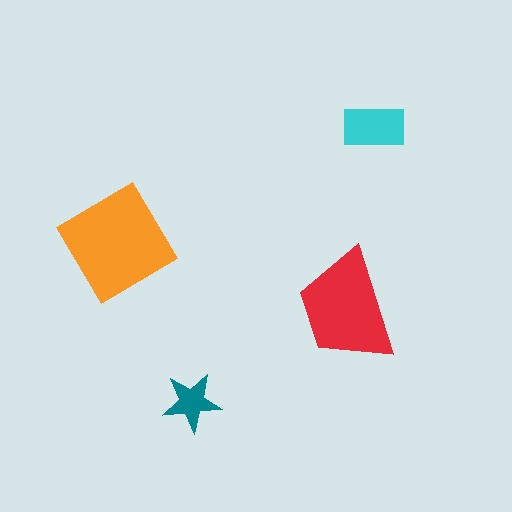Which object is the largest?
The orange diamond.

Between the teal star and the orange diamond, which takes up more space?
The orange diamond.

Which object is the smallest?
The teal star.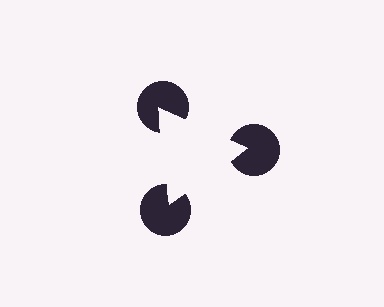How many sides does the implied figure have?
3 sides.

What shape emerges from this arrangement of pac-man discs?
An illusory triangle — its edges are inferred from the aligned wedge cuts in the pac-man discs, not physically drawn.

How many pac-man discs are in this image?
There are 3 — one at each vertex of the illusory triangle.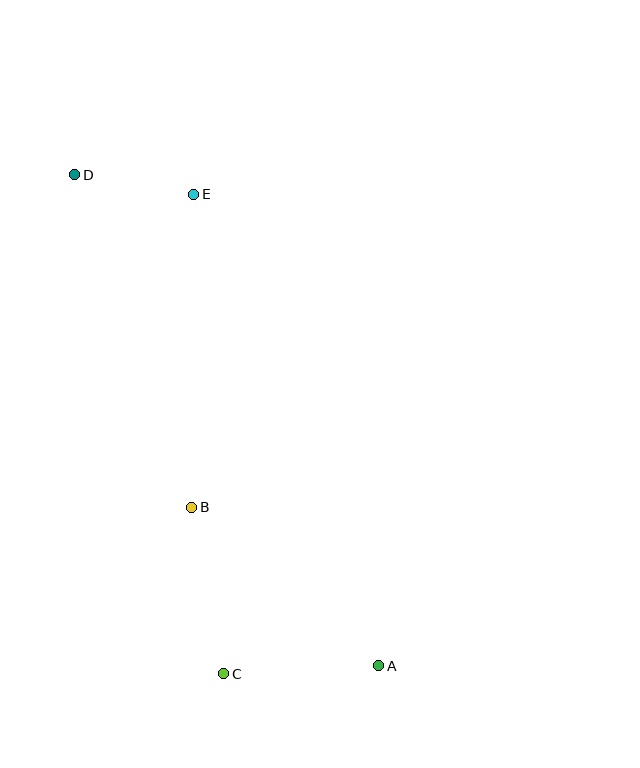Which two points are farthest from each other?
Points A and D are farthest from each other.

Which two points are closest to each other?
Points D and E are closest to each other.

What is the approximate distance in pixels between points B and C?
The distance between B and C is approximately 170 pixels.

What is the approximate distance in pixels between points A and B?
The distance between A and B is approximately 245 pixels.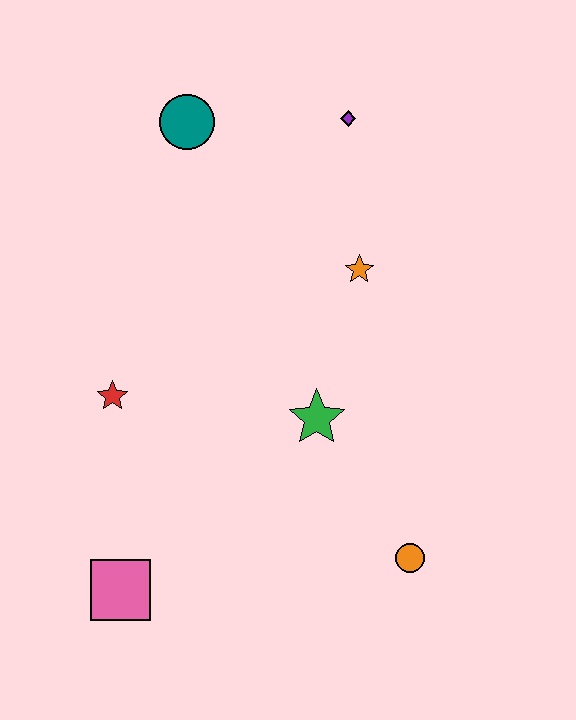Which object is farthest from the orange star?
The pink square is farthest from the orange star.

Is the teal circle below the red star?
No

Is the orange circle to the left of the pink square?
No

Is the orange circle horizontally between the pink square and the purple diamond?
No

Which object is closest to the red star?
The pink square is closest to the red star.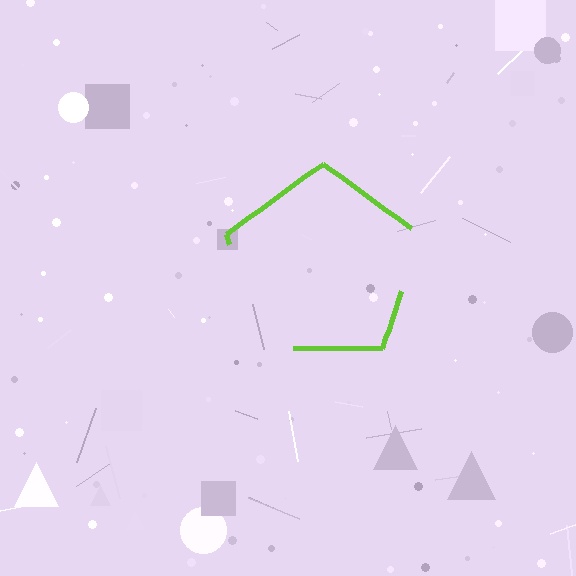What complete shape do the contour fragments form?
The contour fragments form a pentagon.